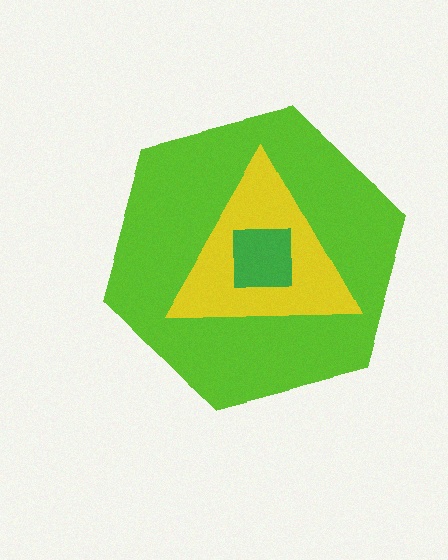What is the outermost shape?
The lime hexagon.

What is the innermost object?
The green square.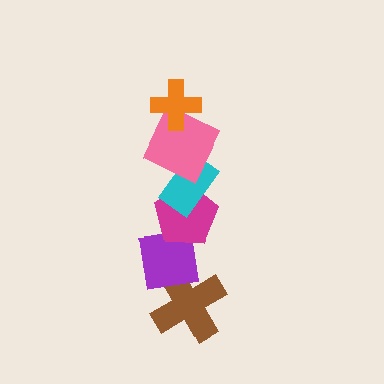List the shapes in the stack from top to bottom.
From top to bottom: the orange cross, the pink square, the cyan rectangle, the magenta pentagon, the purple square, the brown cross.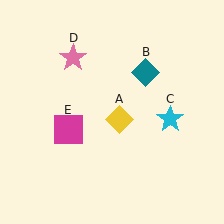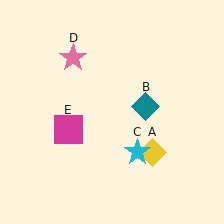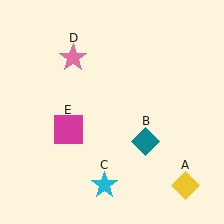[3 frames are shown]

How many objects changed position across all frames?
3 objects changed position: yellow diamond (object A), teal diamond (object B), cyan star (object C).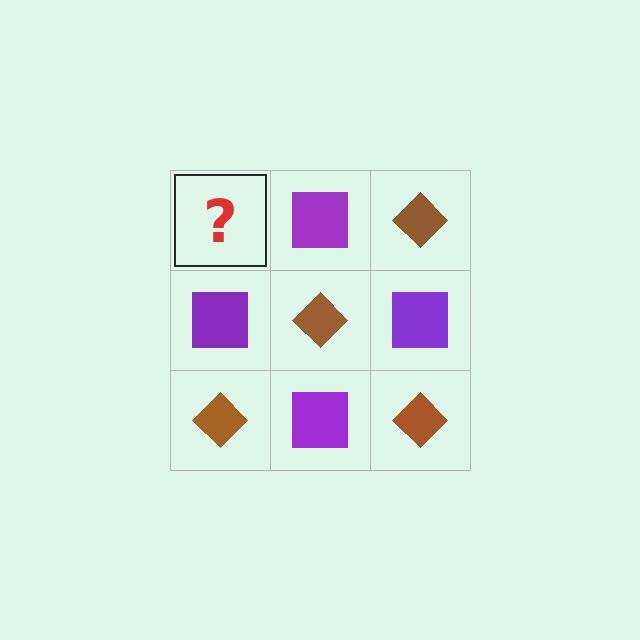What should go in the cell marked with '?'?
The missing cell should contain a brown diamond.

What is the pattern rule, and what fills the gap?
The rule is that it alternates brown diamond and purple square in a checkerboard pattern. The gap should be filled with a brown diamond.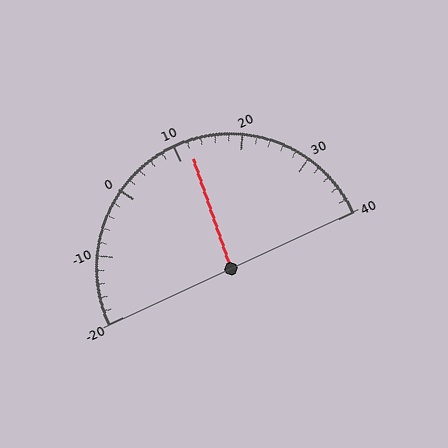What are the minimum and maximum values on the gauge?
The gauge ranges from -20 to 40.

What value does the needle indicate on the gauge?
The needle indicates approximately 12.